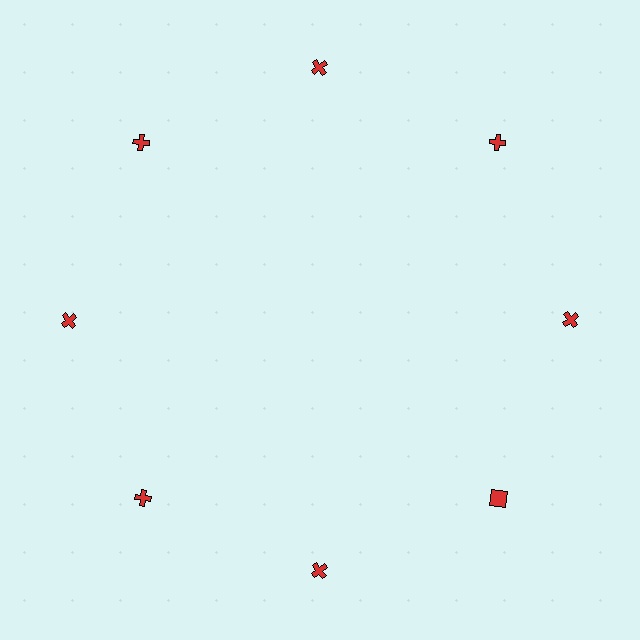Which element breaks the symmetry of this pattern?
The red square at roughly the 4 o'clock position breaks the symmetry. All other shapes are red crosses.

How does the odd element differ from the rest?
It has a different shape: square instead of cross.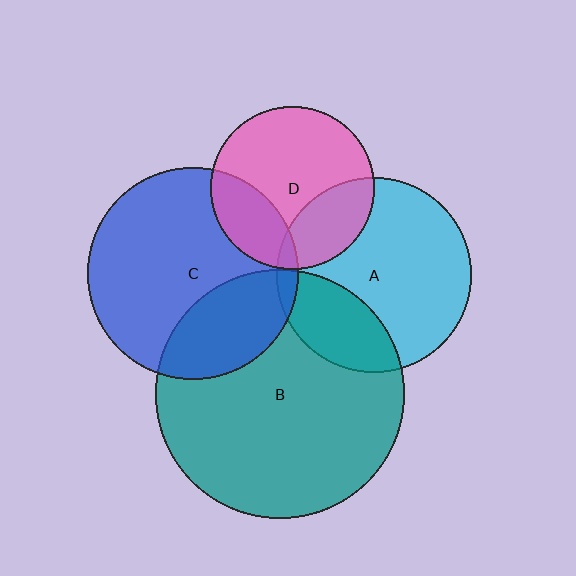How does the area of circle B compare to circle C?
Approximately 1.4 times.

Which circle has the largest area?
Circle B (teal).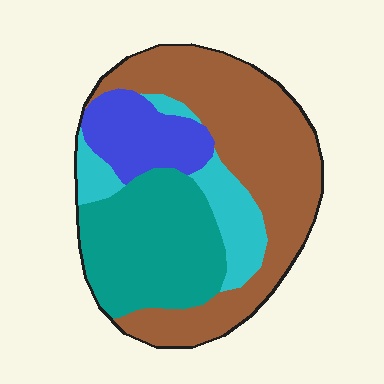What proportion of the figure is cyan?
Cyan takes up about one eighth (1/8) of the figure.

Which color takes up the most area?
Brown, at roughly 45%.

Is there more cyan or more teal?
Teal.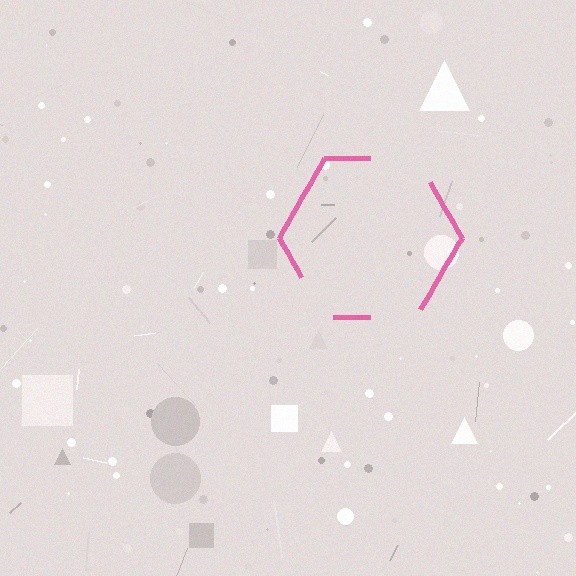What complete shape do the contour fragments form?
The contour fragments form a hexagon.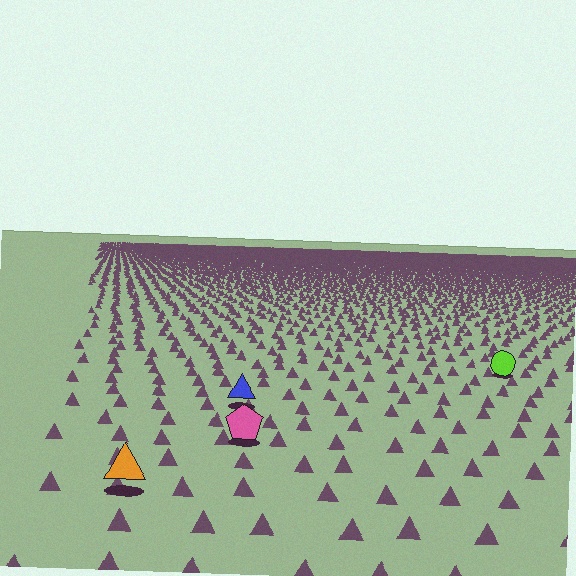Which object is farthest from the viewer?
The lime circle is farthest from the viewer. It appears smaller and the ground texture around it is denser.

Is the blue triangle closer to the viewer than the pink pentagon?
No. The pink pentagon is closer — you can tell from the texture gradient: the ground texture is coarser near it.